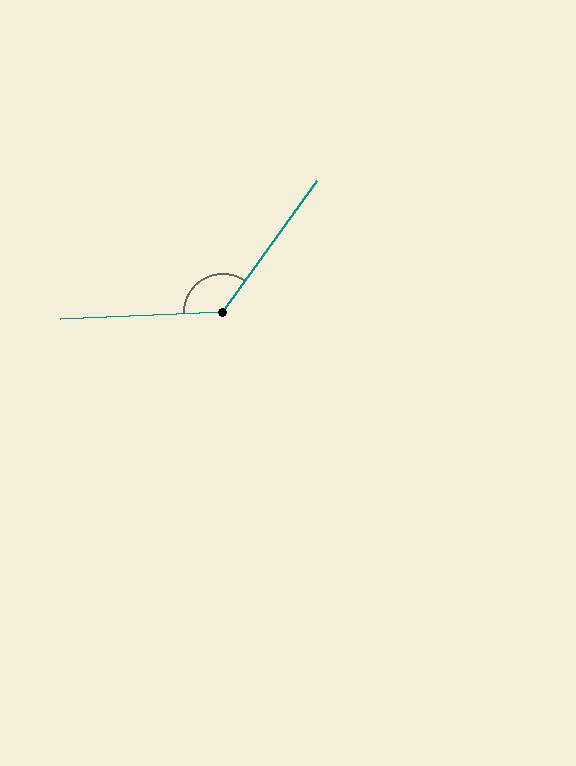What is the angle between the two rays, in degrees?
Approximately 128 degrees.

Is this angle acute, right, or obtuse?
It is obtuse.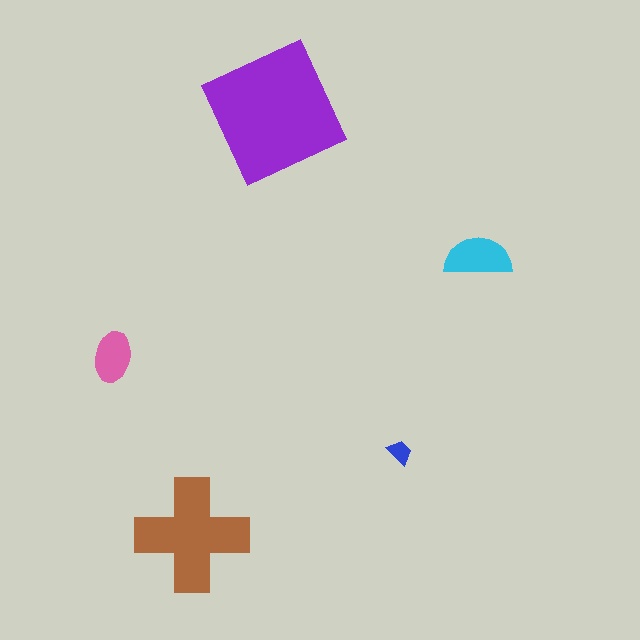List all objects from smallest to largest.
The blue trapezoid, the pink ellipse, the cyan semicircle, the brown cross, the purple square.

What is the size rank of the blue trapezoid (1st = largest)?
5th.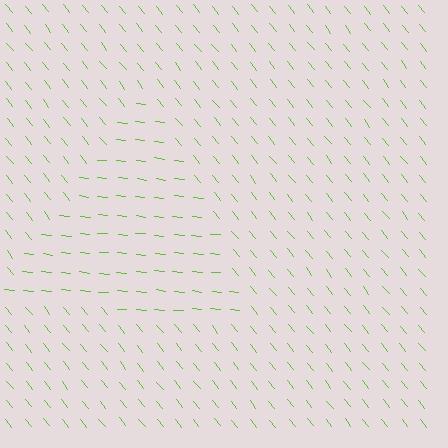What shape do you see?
I see a triangle.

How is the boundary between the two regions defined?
The boundary is defined purely by a change in line orientation (approximately 45 degrees difference). All lines are the same color and thickness.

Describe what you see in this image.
The image is filled with small lime line segments. A triangle region in the image has lines oriented differently from the surrounding lines, creating a visible texture boundary.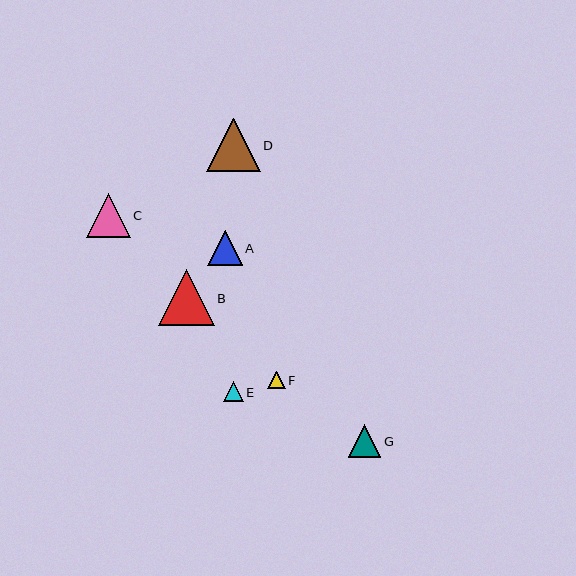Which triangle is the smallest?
Triangle F is the smallest with a size of approximately 18 pixels.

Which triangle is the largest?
Triangle B is the largest with a size of approximately 56 pixels.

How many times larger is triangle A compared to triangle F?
Triangle A is approximately 2.0 times the size of triangle F.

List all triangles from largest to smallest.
From largest to smallest: B, D, C, A, G, E, F.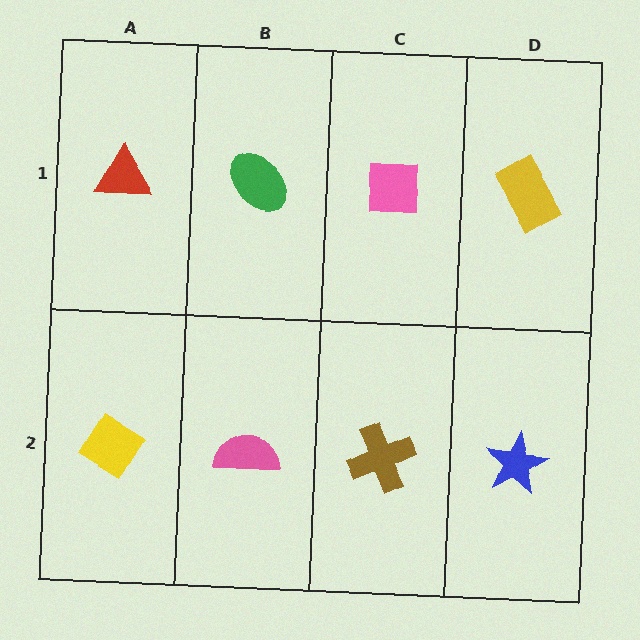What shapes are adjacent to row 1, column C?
A brown cross (row 2, column C), a green ellipse (row 1, column B), a yellow rectangle (row 1, column D).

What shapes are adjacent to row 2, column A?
A red triangle (row 1, column A), a pink semicircle (row 2, column B).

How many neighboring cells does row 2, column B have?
3.